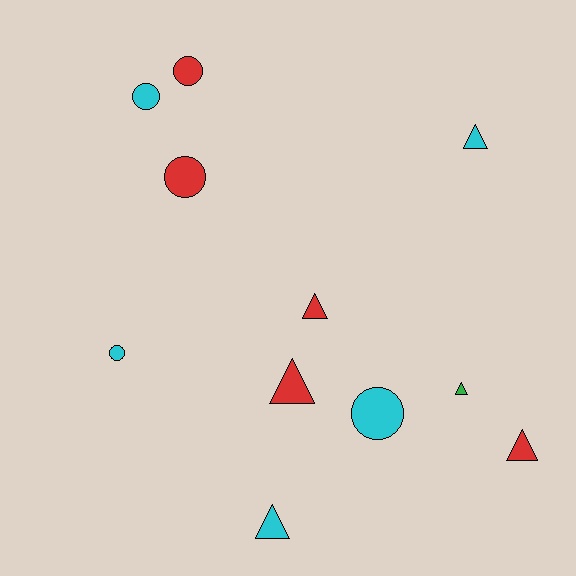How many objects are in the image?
There are 11 objects.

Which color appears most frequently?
Red, with 5 objects.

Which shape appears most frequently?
Triangle, with 6 objects.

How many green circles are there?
There are no green circles.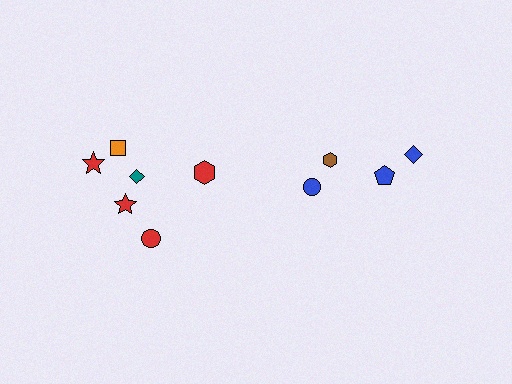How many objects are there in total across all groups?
There are 10 objects.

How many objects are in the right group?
There are 4 objects.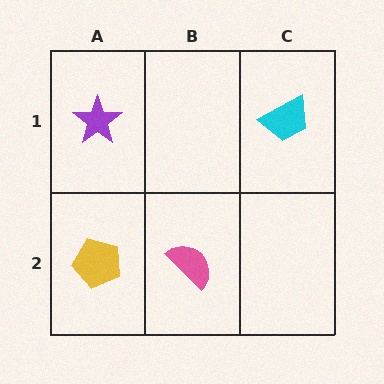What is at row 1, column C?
A cyan trapezoid.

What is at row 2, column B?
A pink semicircle.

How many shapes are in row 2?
2 shapes.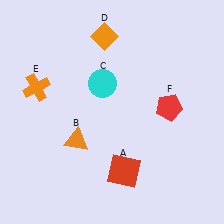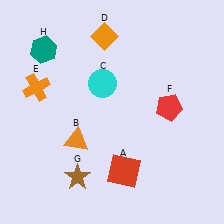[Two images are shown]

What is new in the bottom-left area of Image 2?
A brown star (G) was added in the bottom-left area of Image 2.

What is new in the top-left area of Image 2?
A teal hexagon (H) was added in the top-left area of Image 2.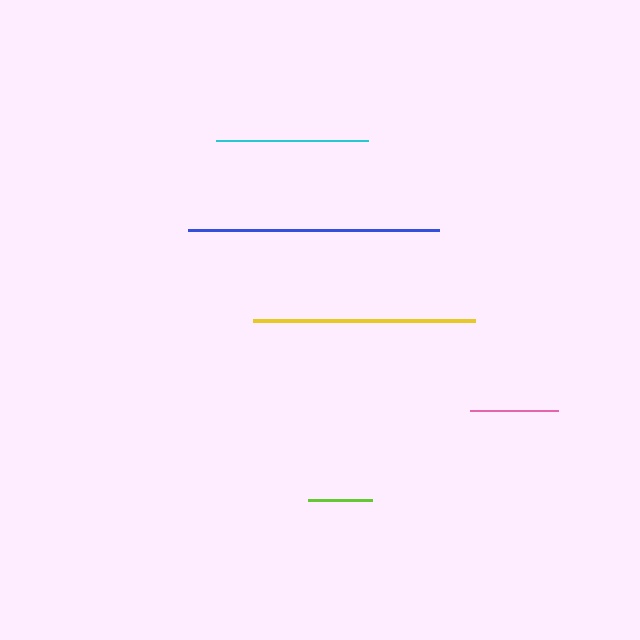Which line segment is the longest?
The blue line is the longest at approximately 251 pixels.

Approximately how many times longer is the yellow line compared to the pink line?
The yellow line is approximately 2.5 times the length of the pink line.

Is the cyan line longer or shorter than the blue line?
The blue line is longer than the cyan line.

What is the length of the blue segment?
The blue segment is approximately 251 pixels long.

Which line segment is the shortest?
The lime line is the shortest at approximately 64 pixels.